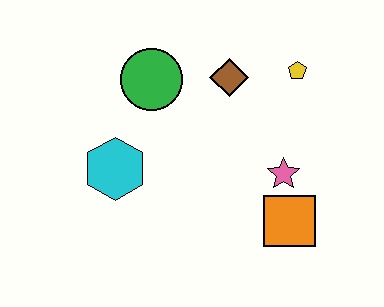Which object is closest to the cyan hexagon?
The green circle is closest to the cyan hexagon.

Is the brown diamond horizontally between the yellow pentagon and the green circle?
Yes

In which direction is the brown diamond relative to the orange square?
The brown diamond is above the orange square.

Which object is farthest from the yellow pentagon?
The cyan hexagon is farthest from the yellow pentagon.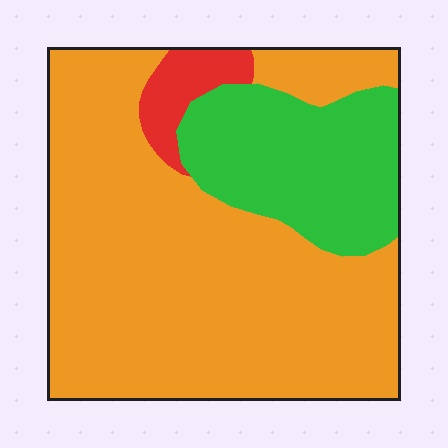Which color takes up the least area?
Red, at roughly 5%.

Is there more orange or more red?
Orange.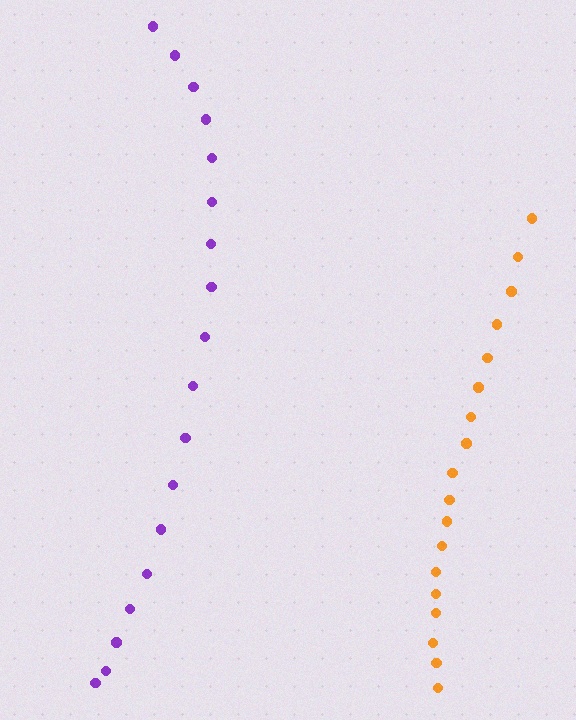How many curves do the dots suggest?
There are 2 distinct paths.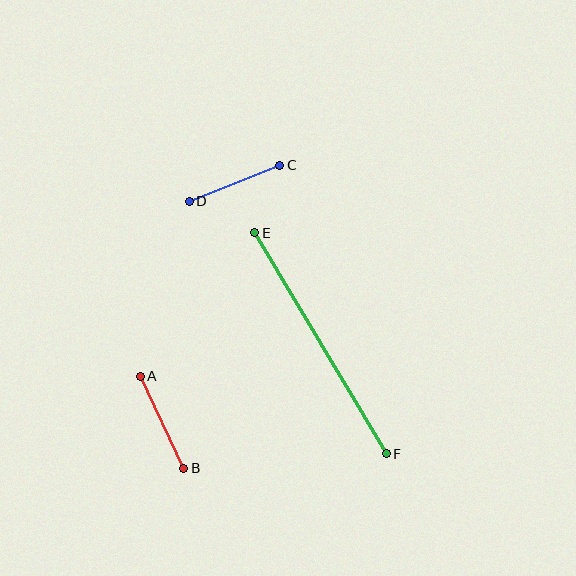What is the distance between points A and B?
The distance is approximately 102 pixels.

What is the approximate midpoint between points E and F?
The midpoint is at approximately (321, 343) pixels.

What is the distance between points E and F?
The distance is approximately 257 pixels.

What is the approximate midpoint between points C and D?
The midpoint is at approximately (235, 183) pixels.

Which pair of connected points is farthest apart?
Points E and F are farthest apart.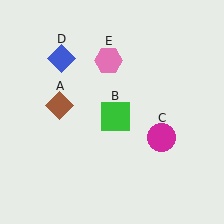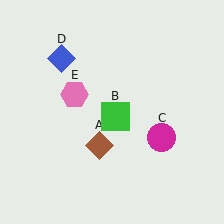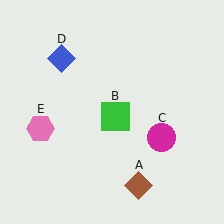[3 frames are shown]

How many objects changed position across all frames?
2 objects changed position: brown diamond (object A), pink hexagon (object E).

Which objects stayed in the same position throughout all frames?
Green square (object B) and magenta circle (object C) and blue diamond (object D) remained stationary.